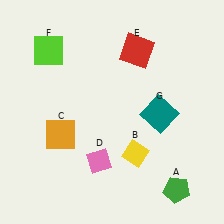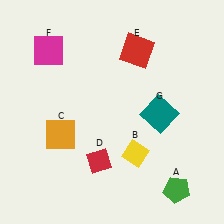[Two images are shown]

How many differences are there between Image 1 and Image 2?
There are 2 differences between the two images.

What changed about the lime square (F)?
In Image 1, F is lime. In Image 2, it changed to magenta.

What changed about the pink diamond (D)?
In Image 1, D is pink. In Image 2, it changed to red.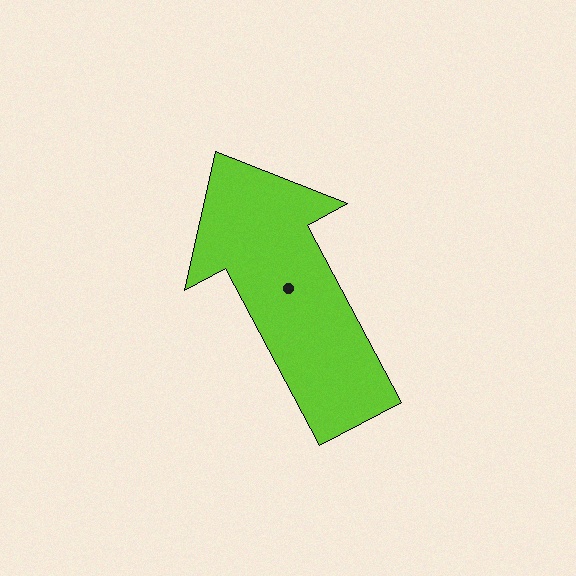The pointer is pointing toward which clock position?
Roughly 11 o'clock.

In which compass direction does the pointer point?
Northwest.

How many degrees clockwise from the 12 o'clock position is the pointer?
Approximately 332 degrees.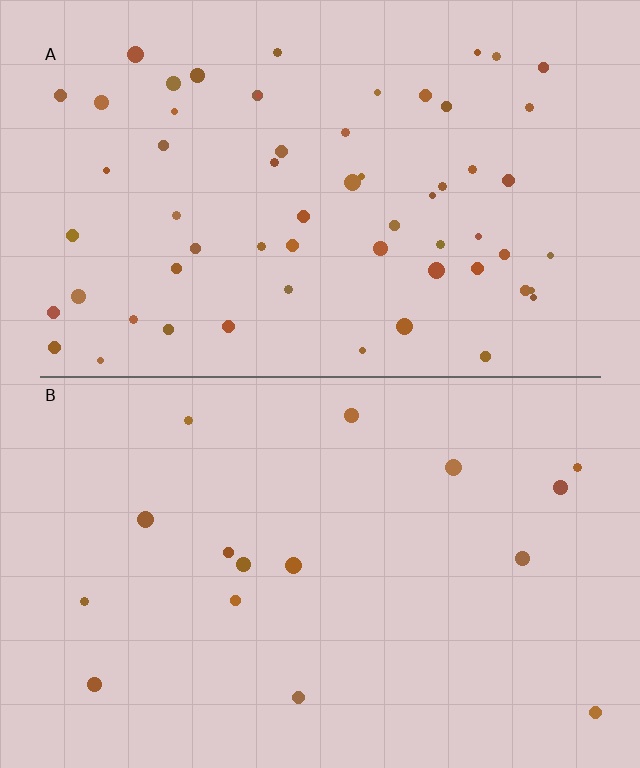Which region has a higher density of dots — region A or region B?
A (the top).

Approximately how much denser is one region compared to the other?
Approximately 3.9× — region A over region B.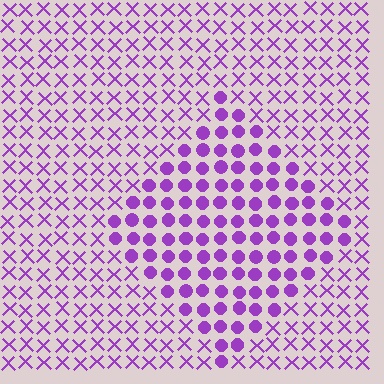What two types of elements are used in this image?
The image uses circles inside the diamond region and X marks outside it.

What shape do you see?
I see a diamond.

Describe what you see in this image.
The image is filled with small purple elements arranged in a uniform grid. A diamond-shaped region contains circles, while the surrounding area contains X marks. The boundary is defined purely by the change in element shape.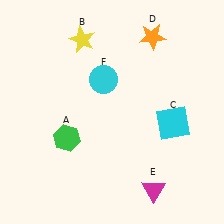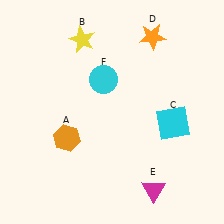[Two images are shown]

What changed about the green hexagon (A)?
In Image 1, A is green. In Image 2, it changed to orange.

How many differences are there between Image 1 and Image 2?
There is 1 difference between the two images.